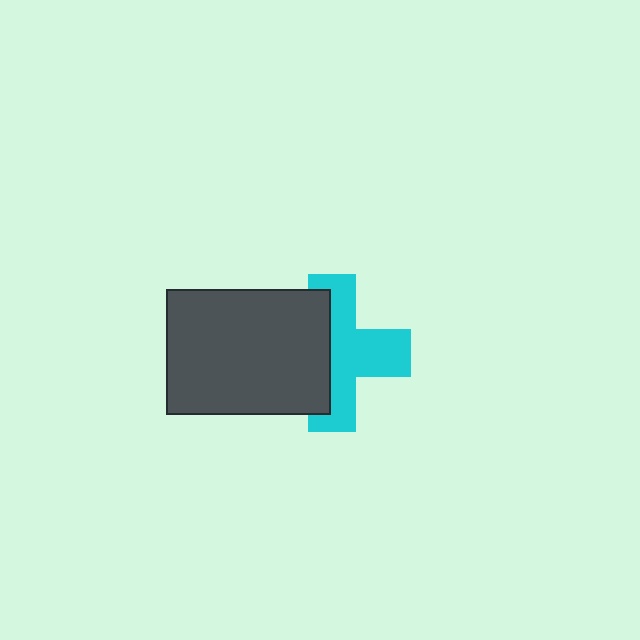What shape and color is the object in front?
The object in front is a dark gray rectangle.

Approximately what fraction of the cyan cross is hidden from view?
Roughly 44% of the cyan cross is hidden behind the dark gray rectangle.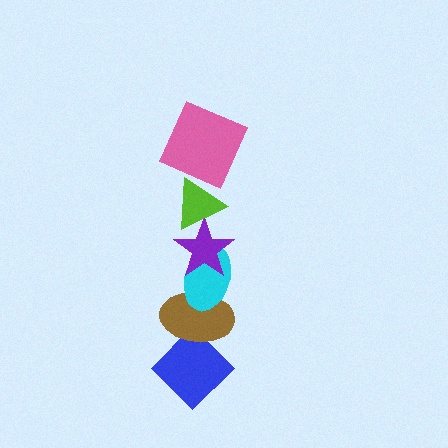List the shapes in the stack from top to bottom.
From top to bottom: the pink square, the lime triangle, the purple star, the cyan ellipse, the brown ellipse, the blue diamond.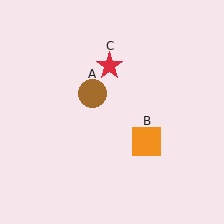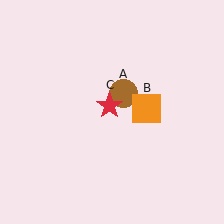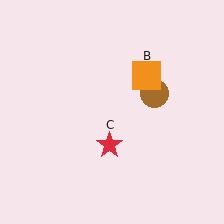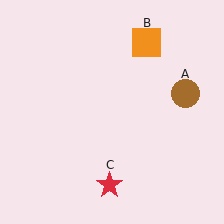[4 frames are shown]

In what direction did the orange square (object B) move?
The orange square (object B) moved up.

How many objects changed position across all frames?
3 objects changed position: brown circle (object A), orange square (object B), red star (object C).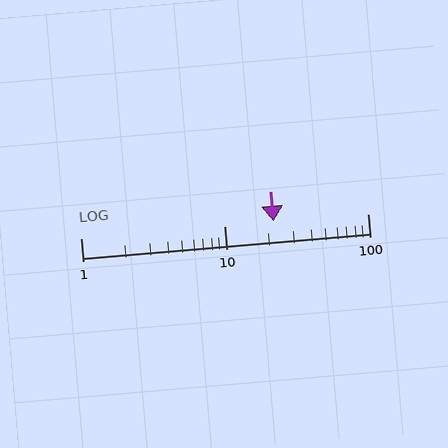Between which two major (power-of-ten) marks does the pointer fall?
The pointer is between 10 and 100.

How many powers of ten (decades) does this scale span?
The scale spans 2 decades, from 1 to 100.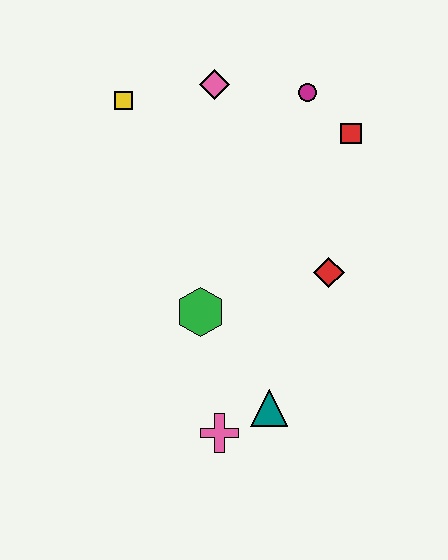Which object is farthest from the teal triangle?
The yellow square is farthest from the teal triangle.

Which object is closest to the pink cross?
The teal triangle is closest to the pink cross.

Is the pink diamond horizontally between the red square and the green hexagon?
Yes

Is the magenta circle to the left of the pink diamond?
No